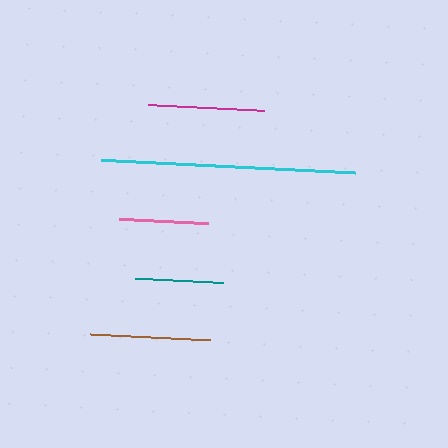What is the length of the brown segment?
The brown segment is approximately 120 pixels long.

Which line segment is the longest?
The cyan line is the longest at approximately 254 pixels.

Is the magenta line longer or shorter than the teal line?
The magenta line is longer than the teal line.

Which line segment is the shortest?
The teal line is the shortest at approximately 87 pixels.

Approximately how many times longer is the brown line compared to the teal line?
The brown line is approximately 1.4 times the length of the teal line.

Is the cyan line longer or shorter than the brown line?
The cyan line is longer than the brown line.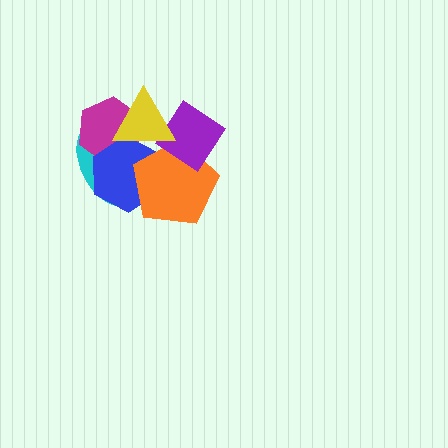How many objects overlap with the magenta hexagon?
3 objects overlap with the magenta hexagon.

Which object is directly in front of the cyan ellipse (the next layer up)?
The magenta hexagon is directly in front of the cyan ellipse.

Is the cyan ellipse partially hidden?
Yes, it is partially covered by another shape.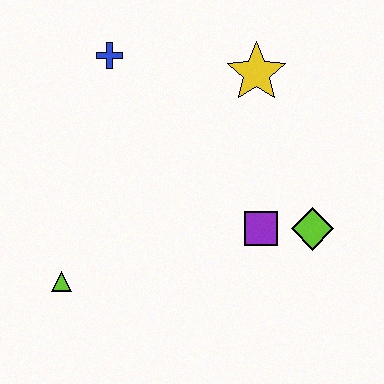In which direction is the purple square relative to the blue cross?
The purple square is below the blue cross.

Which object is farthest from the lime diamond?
The blue cross is farthest from the lime diamond.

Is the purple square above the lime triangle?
Yes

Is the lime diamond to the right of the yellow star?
Yes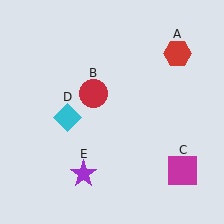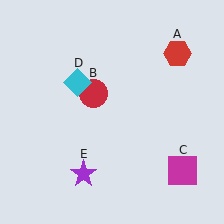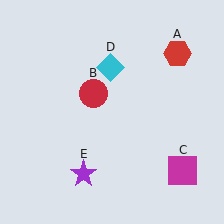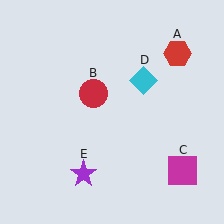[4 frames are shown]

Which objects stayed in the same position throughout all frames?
Red hexagon (object A) and red circle (object B) and magenta square (object C) and purple star (object E) remained stationary.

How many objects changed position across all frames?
1 object changed position: cyan diamond (object D).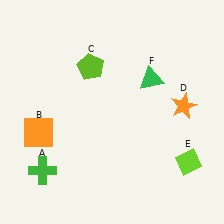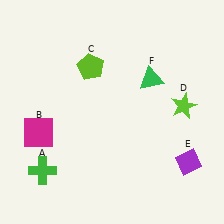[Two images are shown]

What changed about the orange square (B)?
In Image 1, B is orange. In Image 2, it changed to magenta.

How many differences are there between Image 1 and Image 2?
There are 3 differences between the two images.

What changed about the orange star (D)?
In Image 1, D is orange. In Image 2, it changed to lime.